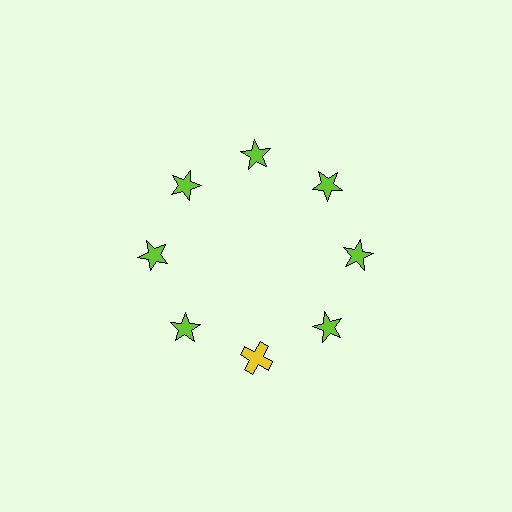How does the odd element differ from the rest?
It differs in both color (yellow instead of lime) and shape (cross instead of star).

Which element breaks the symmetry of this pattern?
The yellow cross at roughly the 6 o'clock position breaks the symmetry. All other shapes are lime stars.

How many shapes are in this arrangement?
There are 8 shapes arranged in a ring pattern.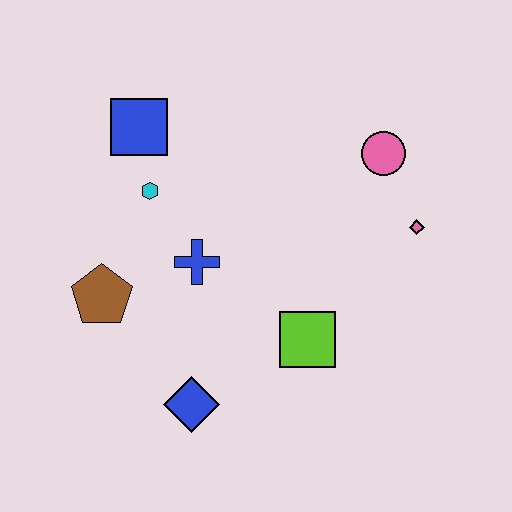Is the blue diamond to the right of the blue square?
Yes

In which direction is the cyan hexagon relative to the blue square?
The cyan hexagon is below the blue square.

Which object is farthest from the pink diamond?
The brown pentagon is farthest from the pink diamond.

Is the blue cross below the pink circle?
Yes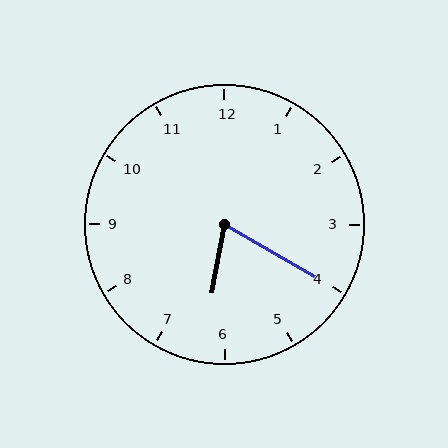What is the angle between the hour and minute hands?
Approximately 70 degrees.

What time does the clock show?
6:20.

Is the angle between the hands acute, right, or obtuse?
It is acute.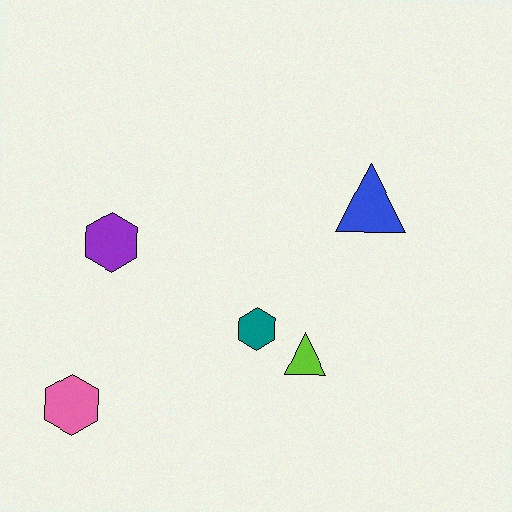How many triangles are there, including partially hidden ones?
There are 2 triangles.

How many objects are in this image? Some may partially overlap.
There are 5 objects.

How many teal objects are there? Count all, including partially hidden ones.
There is 1 teal object.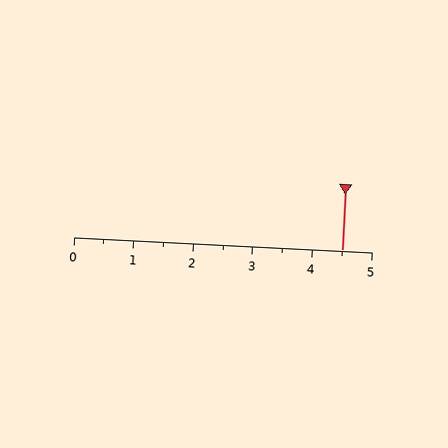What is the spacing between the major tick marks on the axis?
The major ticks are spaced 1 apart.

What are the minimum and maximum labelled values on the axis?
The axis runs from 0 to 5.